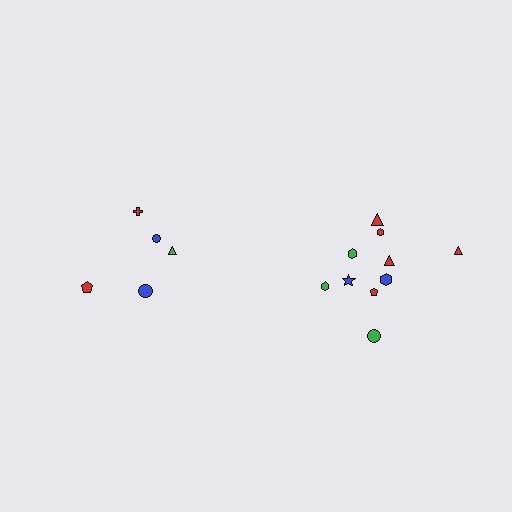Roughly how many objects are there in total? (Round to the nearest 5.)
Roughly 15 objects in total.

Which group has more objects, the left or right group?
The right group.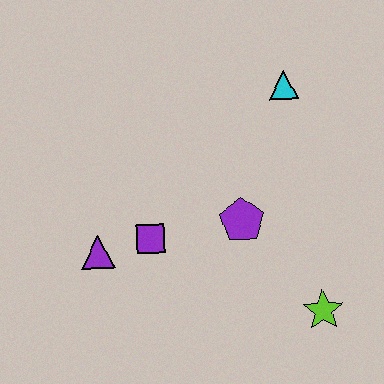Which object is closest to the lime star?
The purple pentagon is closest to the lime star.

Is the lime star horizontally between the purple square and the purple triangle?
No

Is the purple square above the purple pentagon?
No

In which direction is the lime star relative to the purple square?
The lime star is to the right of the purple square.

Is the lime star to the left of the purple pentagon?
No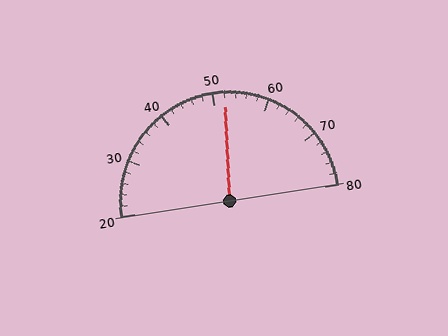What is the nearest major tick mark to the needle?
The nearest major tick mark is 50.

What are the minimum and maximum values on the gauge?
The gauge ranges from 20 to 80.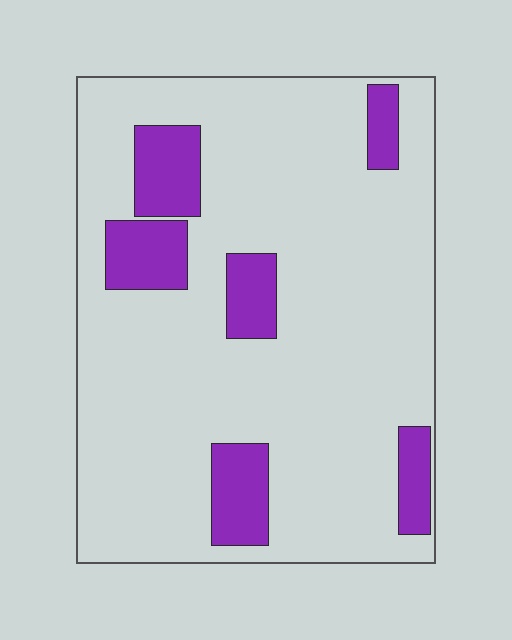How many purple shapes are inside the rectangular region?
6.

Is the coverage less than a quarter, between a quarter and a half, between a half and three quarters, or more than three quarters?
Less than a quarter.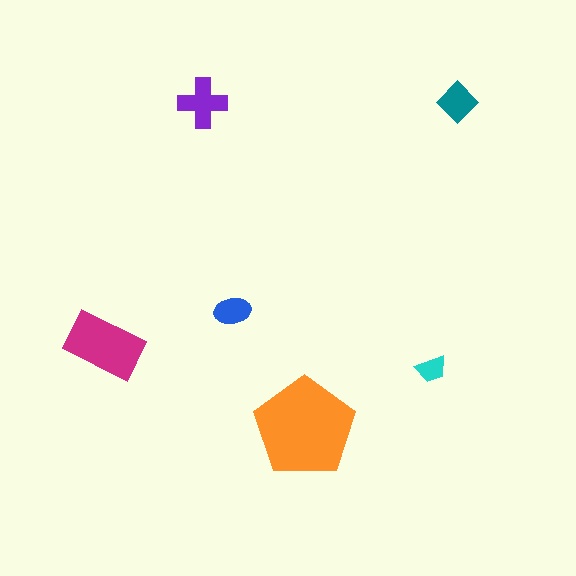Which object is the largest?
The orange pentagon.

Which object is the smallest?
The cyan trapezoid.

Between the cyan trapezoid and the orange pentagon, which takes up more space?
The orange pentagon.